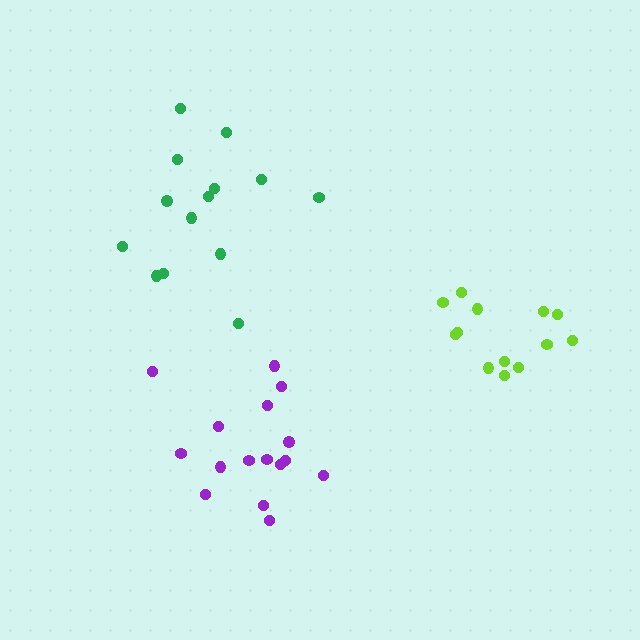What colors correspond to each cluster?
The clusters are colored: green, lime, purple.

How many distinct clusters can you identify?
There are 3 distinct clusters.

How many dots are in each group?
Group 1: 14 dots, Group 2: 13 dots, Group 3: 16 dots (43 total).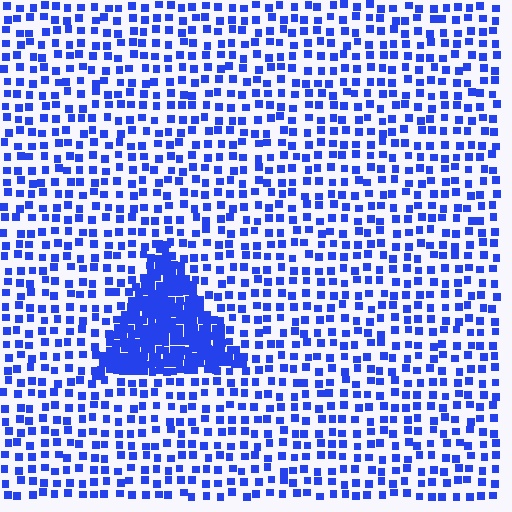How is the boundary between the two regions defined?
The boundary is defined by a change in element density (approximately 3.1x ratio). All elements are the same color, size, and shape.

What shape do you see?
I see a triangle.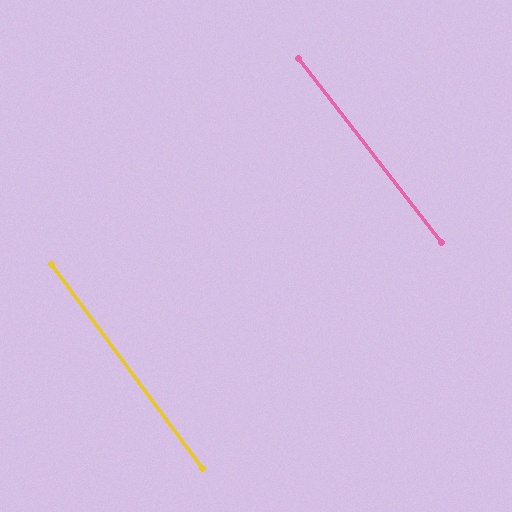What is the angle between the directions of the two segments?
Approximately 1 degree.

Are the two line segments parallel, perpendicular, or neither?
Parallel — their directions differ by only 1.2°.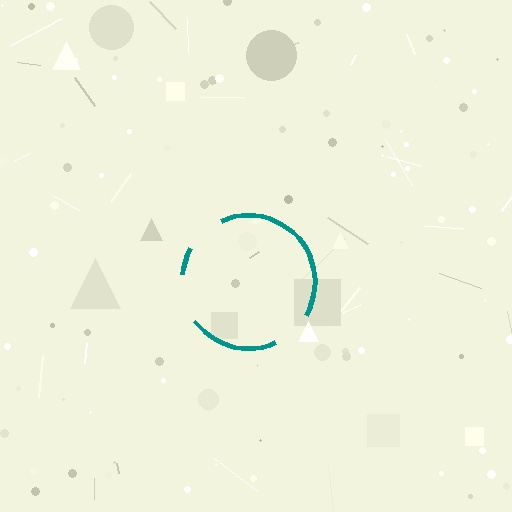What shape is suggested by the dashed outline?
The dashed outline suggests a circle.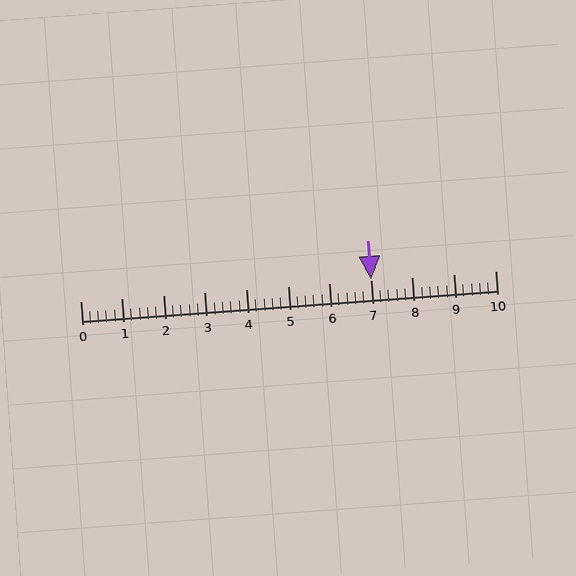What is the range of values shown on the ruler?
The ruler shows values from 0 to 10.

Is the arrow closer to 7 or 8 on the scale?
The arrow is closer to 7.